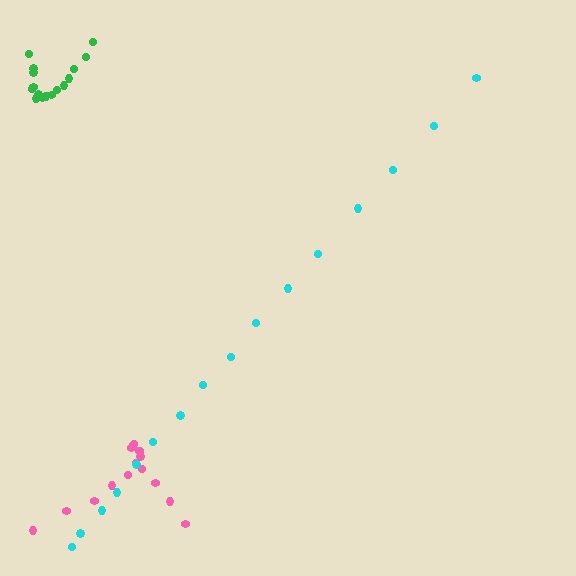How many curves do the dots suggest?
There are 3 distinct paths.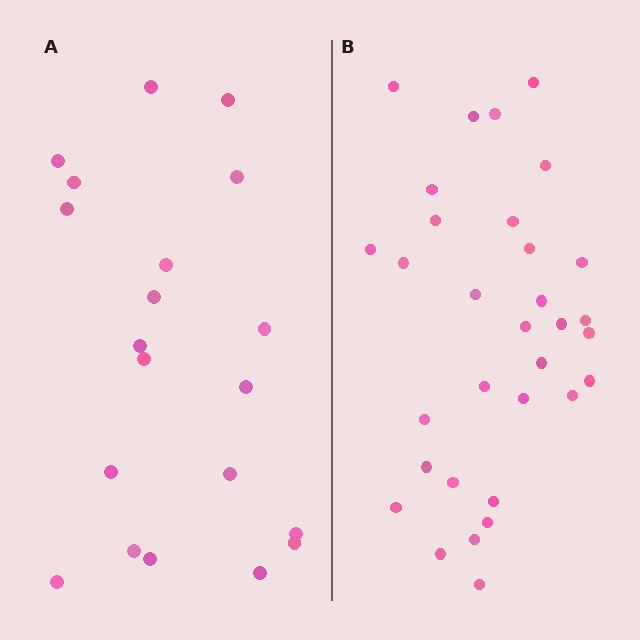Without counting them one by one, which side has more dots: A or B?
Region B (the right region) has more dots.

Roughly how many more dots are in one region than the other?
Region B has roughly 12 or so more dots than region A.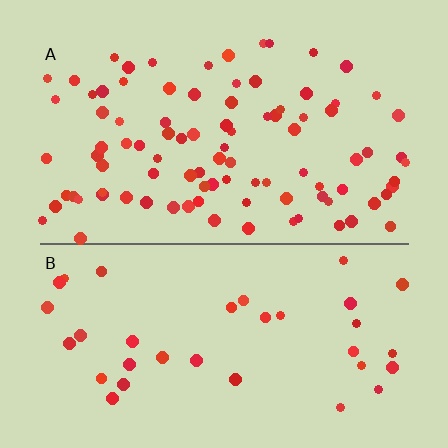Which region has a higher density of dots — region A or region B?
A (the top).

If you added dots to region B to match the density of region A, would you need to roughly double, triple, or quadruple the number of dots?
Approximately triple.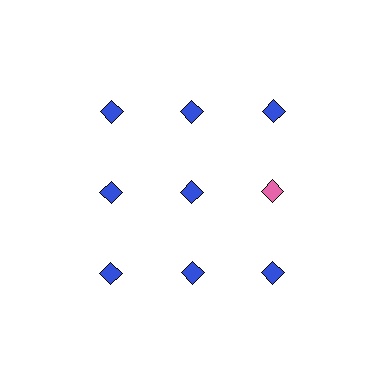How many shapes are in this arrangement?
There are 9 shapes arranged in a grid pattern.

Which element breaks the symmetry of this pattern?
The pink diamond in the second row, center column breaks the symmetry. All other shapes are blue diamonds.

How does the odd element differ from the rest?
It has a different color: pink instead of blue.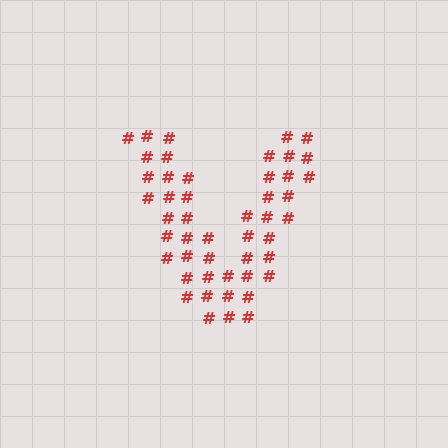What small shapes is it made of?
It is made of small hash symbols.